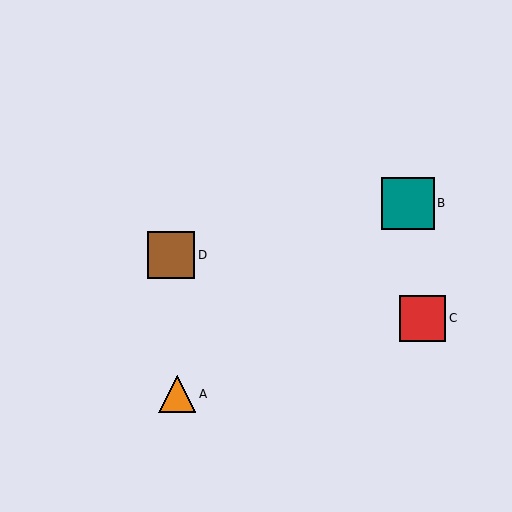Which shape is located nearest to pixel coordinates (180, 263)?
The brown square (labeled D) at (171, 255) is nearest to that location.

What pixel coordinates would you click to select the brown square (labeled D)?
Click at (171, 255) to select the brown square D.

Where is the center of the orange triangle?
The center of the orange triangle is at (177, 394).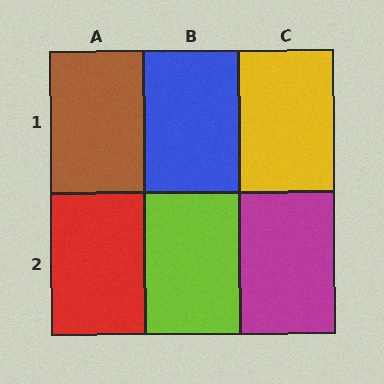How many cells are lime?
1 cell is lime.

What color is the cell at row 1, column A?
Brown.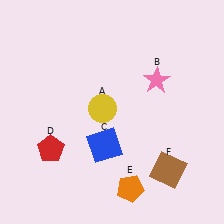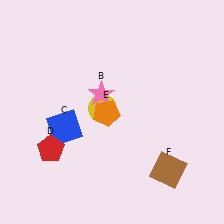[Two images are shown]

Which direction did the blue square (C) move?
The blue square (C) moved left.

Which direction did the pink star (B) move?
The pink star (B) moved left.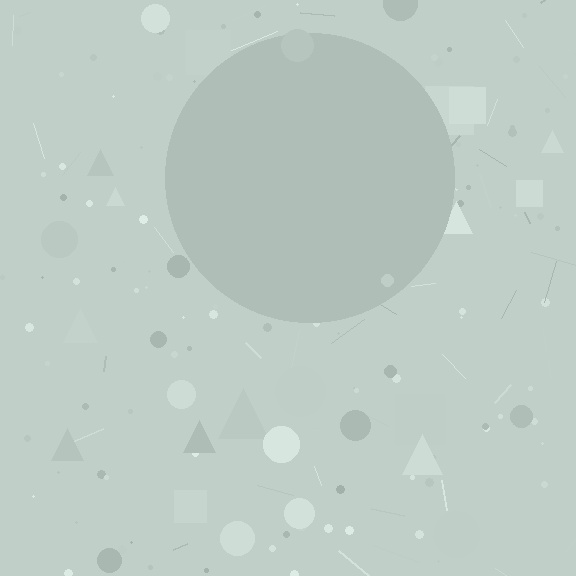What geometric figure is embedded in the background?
A circle is embedded in the background.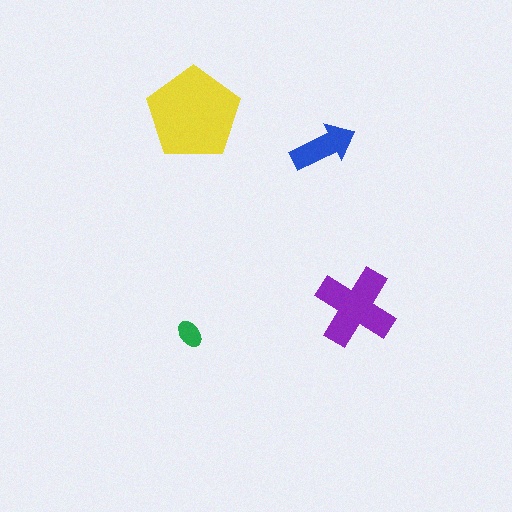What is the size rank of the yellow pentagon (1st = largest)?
1st.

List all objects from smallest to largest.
The green ellipse, the blue arrow, the purple cross, the yellow pentagon.